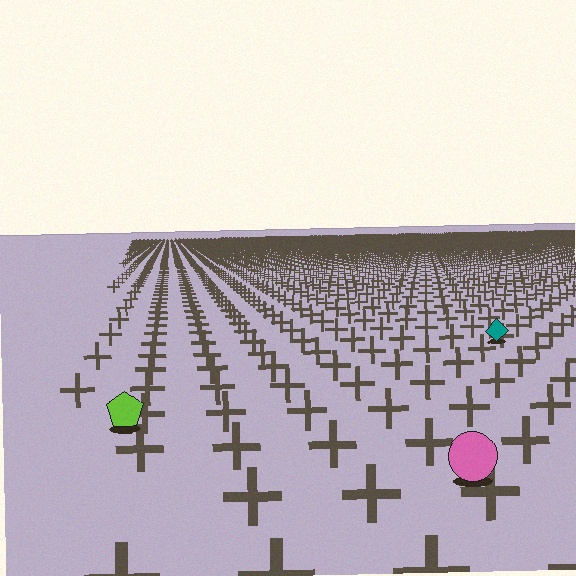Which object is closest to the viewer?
The pink circle is closest. The texture marks near it are larger and more spread out.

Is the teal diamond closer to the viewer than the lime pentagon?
No. The lime pentagon is closer — you can tell from the texture gradient: the ground texture is coarser near it.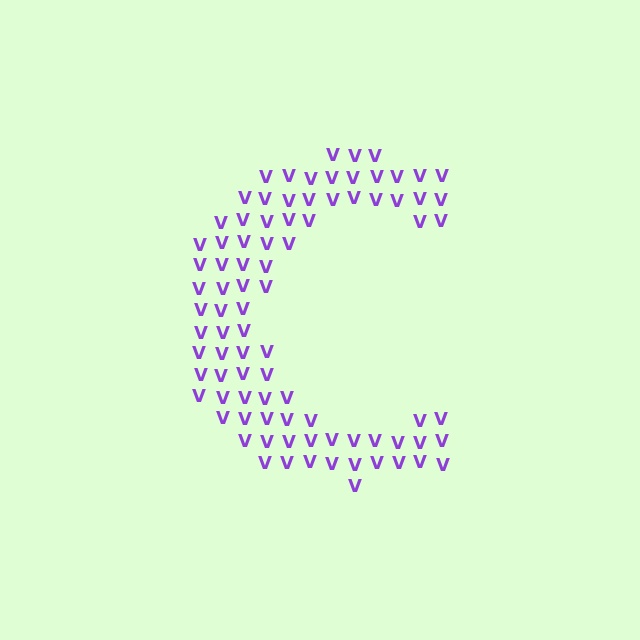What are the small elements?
The small elements are letter V's.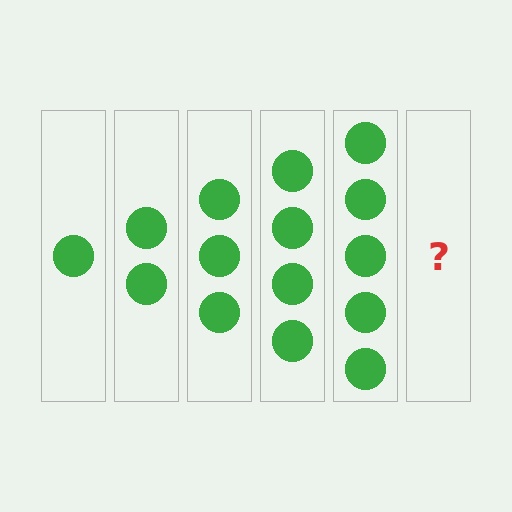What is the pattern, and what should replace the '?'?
The pattern is that each step adds one more circle. The '?' should be 6 circles.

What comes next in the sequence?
The next element should be 6 circles.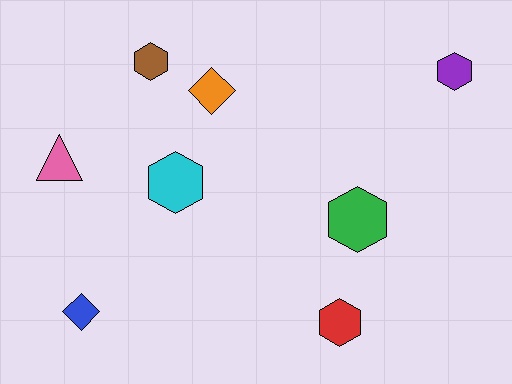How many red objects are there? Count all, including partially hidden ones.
There is 1 red object.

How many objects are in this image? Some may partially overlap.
There are 8 objects.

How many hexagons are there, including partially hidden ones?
There are 5 hexagons.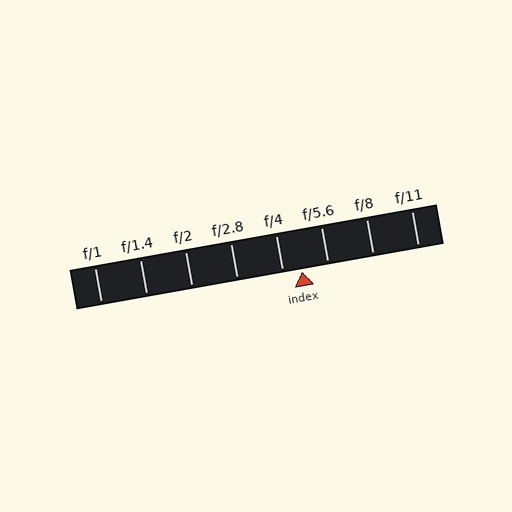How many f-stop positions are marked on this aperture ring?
There are 8 f-stop positions marked.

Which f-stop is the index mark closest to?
The index mark is closest to f/4.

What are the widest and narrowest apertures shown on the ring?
The widest aperture shown is f/1 and the narrowest is f/11.